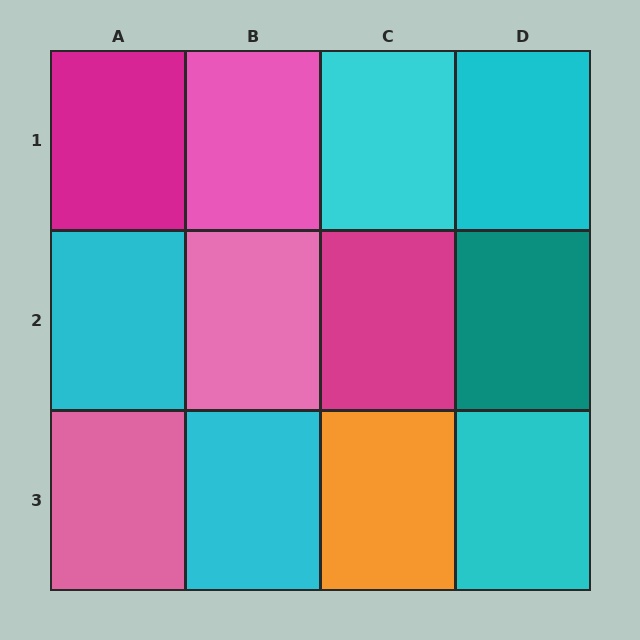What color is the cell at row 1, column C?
Cyan.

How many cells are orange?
1 cell is orange.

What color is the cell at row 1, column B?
Pink.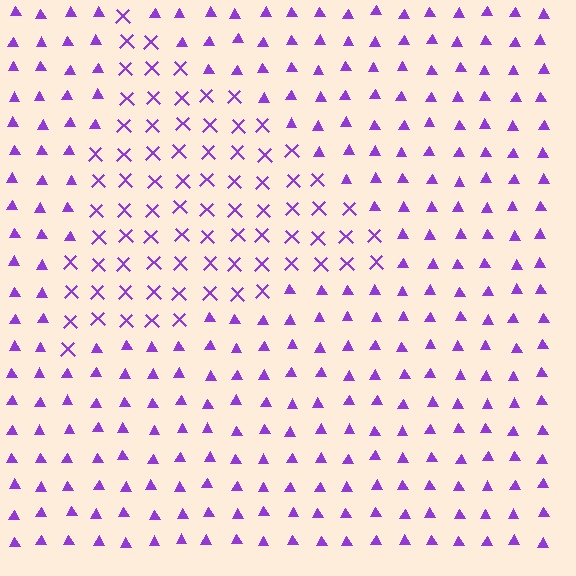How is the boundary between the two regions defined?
The boundary is defined by a change in element shape: X marks inside vs. triangles outside. All elements share the same color and spacing.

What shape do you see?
I see a triangle.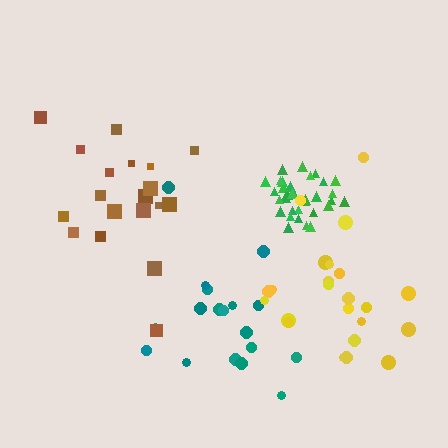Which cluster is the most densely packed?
Green.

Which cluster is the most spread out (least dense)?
Yellow.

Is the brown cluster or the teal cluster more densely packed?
Brown.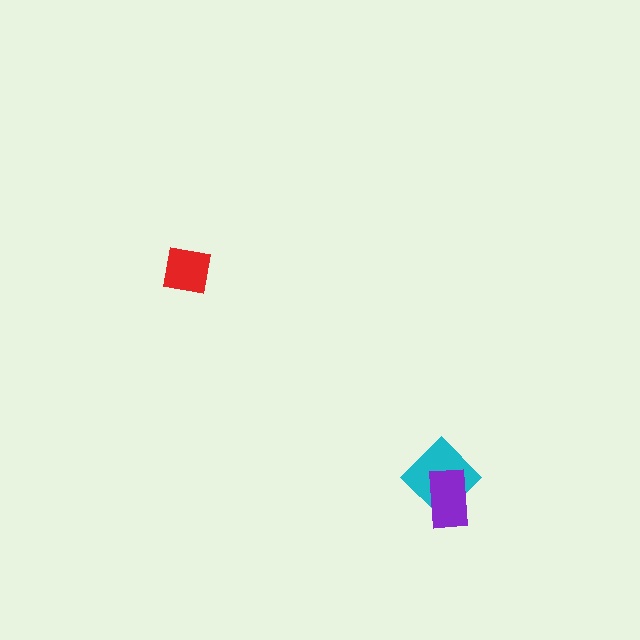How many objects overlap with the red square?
0 objects overlap with the red square.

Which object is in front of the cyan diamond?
The purple rectangle is in front of the cyan diamond.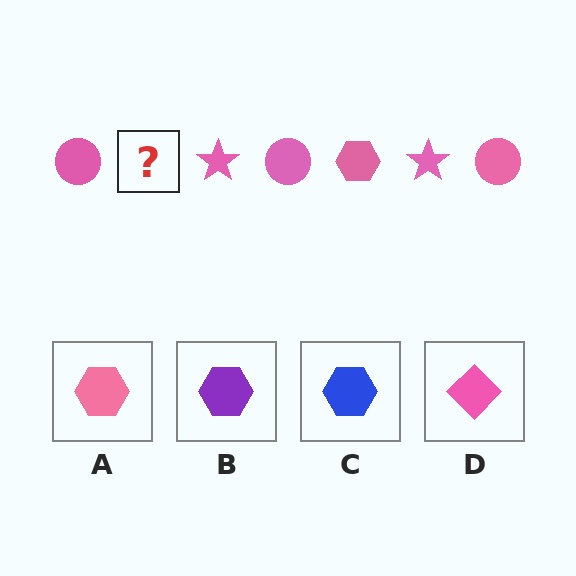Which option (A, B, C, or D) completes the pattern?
A.